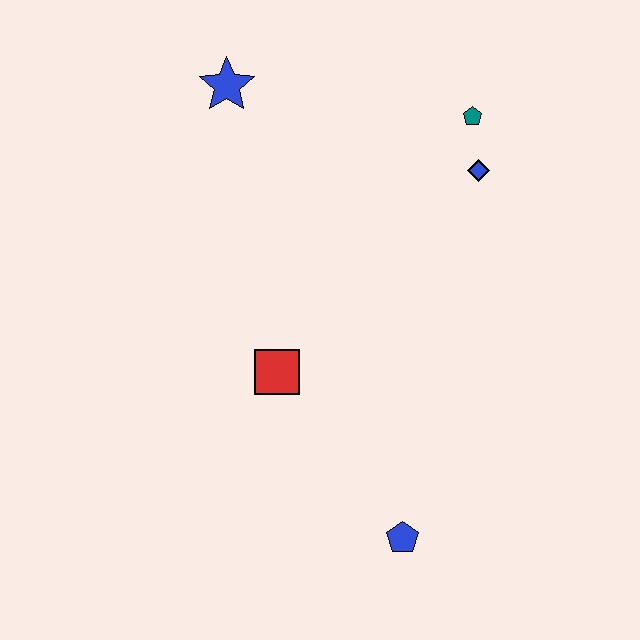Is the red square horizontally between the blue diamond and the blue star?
Yes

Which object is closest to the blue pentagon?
The red square is closest to the blue pentagon.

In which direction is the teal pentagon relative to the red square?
The teal pentagon is above the red square.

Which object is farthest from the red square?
The teal pentagon is farthest from the red square.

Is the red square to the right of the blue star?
Yes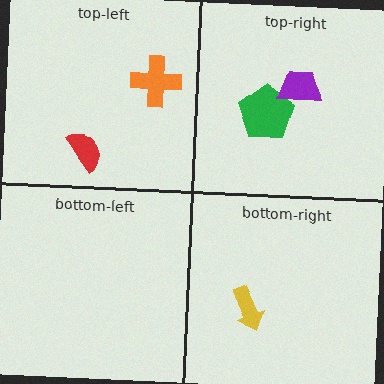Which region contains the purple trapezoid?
The top-right region.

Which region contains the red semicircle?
The top-left region.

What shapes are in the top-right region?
The green pentagon, the purple trapezoid.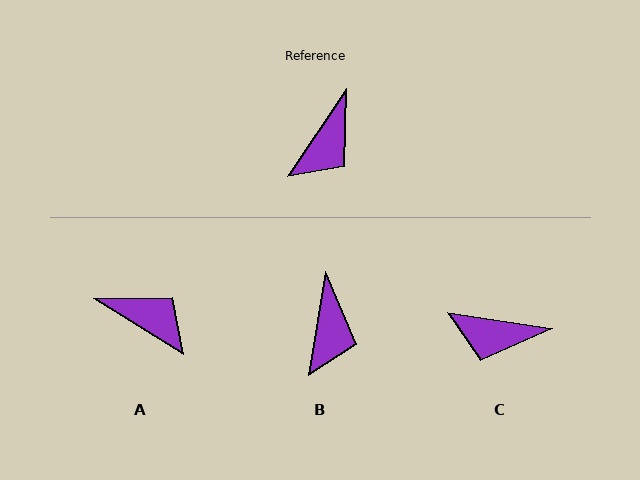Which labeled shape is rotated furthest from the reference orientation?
A, about 92 degrees away.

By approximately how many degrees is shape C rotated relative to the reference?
Approximately 65 degrees clockwise.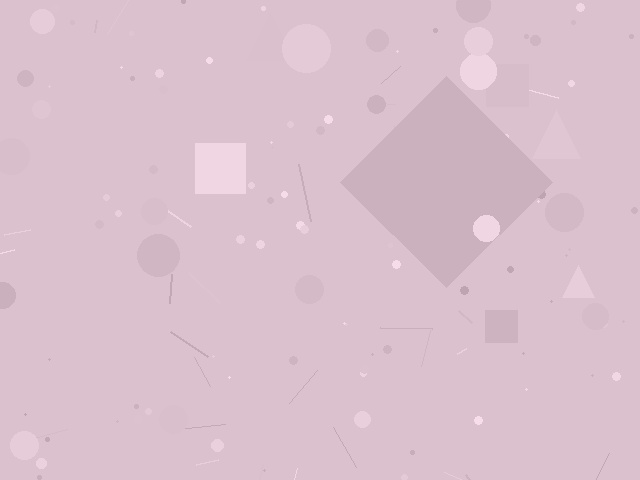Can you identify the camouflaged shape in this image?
The camouflaged shape is a diamond.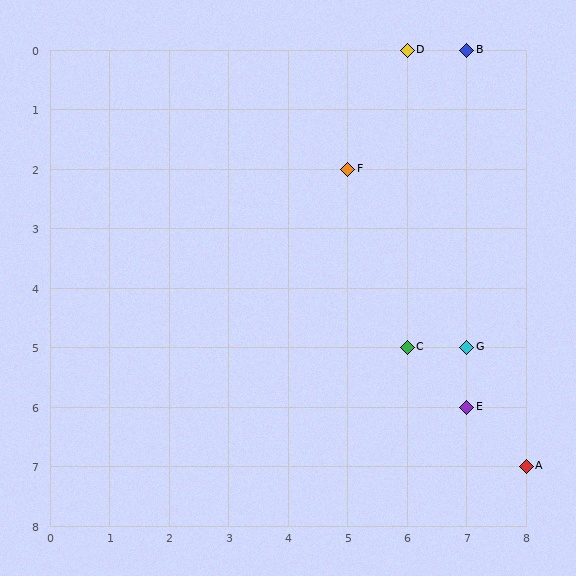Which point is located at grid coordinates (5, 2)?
Point F is at (5, 2).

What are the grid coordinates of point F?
Point F is at grid coordinates (5, 2).